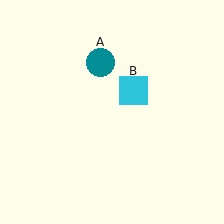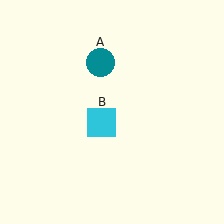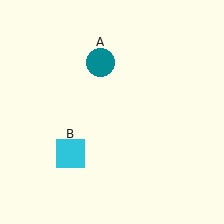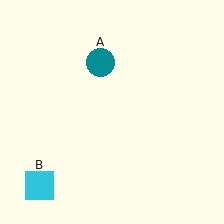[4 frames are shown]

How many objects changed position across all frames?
1 object changed position: cyan square (object B).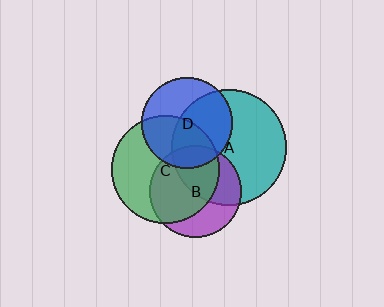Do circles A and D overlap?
Yes.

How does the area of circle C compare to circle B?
Approximately 1.4 times.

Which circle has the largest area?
Circle A (teal).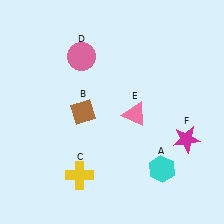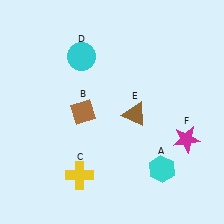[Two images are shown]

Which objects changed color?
D changed from pink to cyan. E changed from pink to brown.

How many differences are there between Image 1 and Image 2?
There are 2 differences between the two images.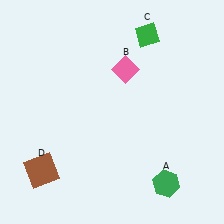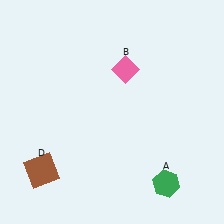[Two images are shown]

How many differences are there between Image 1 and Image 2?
There is 1 difference between the two images.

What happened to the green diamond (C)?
The green diamond (C) was removed in Image 2. It was in the top-right area of Image 1.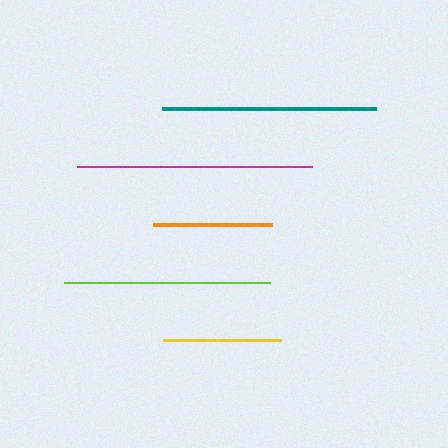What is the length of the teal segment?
The teal segment is approximately 214 pixels long.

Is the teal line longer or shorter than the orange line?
The teal line is longer than the orange line.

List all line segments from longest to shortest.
From longest to shortest: magenta, teal, lime, orange, yellow.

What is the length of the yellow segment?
The yellow segment is approximately 118 pixels long.